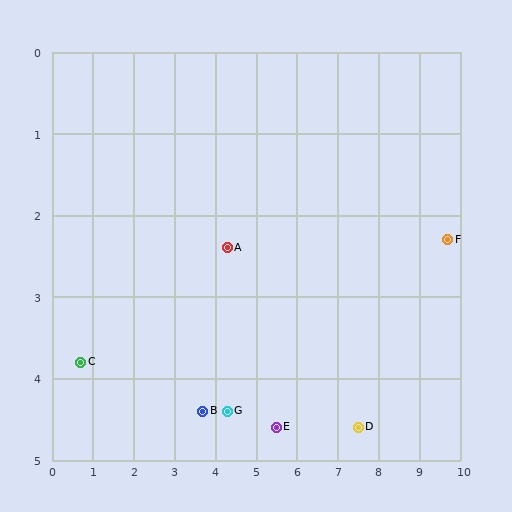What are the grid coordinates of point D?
Point D is at approximately (7.5, 4.6).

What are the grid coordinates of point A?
Point A is at approximately (4.3, 2.4).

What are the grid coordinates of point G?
Point G is at approximately (4.3, 4.4).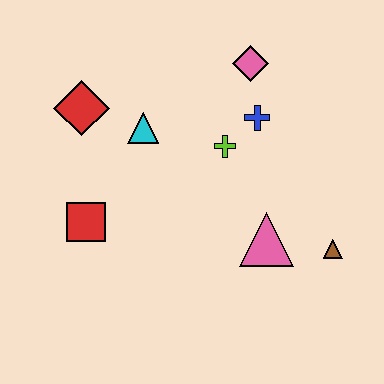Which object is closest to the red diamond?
The cyan triangle is closest to the red diamond.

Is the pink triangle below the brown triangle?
No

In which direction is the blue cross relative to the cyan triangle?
The blue cross is to the right of the cyan triangle.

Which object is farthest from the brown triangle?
The red diamond is farthest from the brown triangle.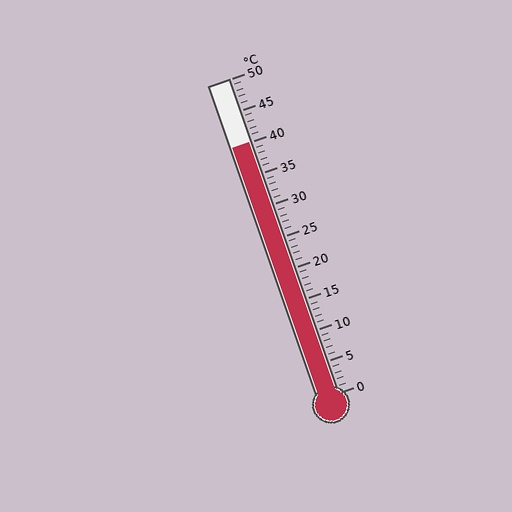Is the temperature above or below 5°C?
The temperature is above 5°C.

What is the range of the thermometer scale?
The thermometer scale ranges from 0°C to 50°C.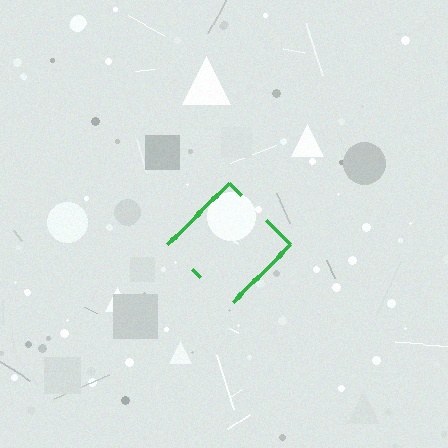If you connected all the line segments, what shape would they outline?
They would outline a diamond.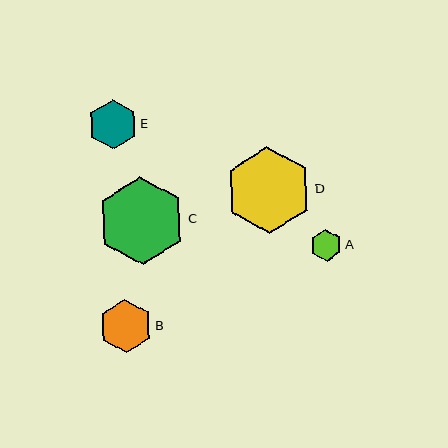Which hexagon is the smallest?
Hexagon A is the smallest with a size of approximately 31 pixels.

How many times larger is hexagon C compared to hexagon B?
Hexagon C is approximately 1.6 times the size of hexagon B.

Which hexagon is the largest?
Hexagon C is the largest with a size of approximately 87 pixels.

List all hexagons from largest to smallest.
From largest to smallest: C, D, B, E, A.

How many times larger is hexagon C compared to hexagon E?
Hexagon C is approximately 1.8 times the size of hexagon E.